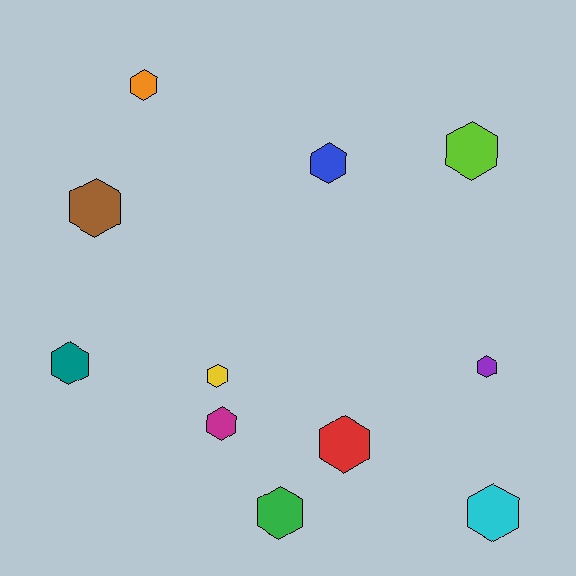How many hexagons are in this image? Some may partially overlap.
There are 11 hexagons.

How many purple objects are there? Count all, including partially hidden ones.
There is 1 purple object.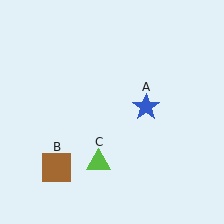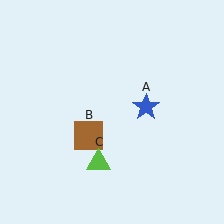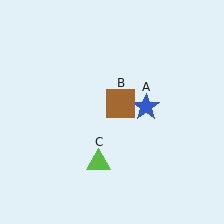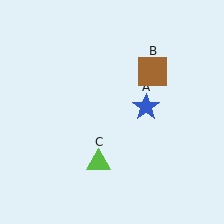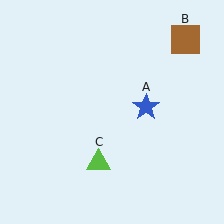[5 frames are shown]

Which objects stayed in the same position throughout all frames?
Blue star (object A) and lime triangle (object C) remained stationary.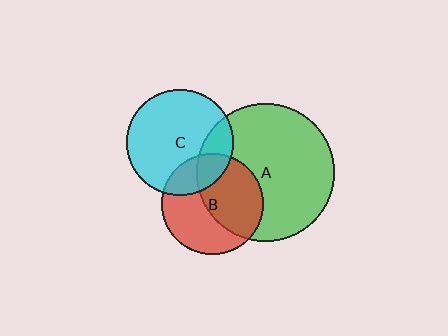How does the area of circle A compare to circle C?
Approximately 1.7 times.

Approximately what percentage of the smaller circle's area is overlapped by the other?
Approximately 20%.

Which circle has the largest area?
Circle A (green).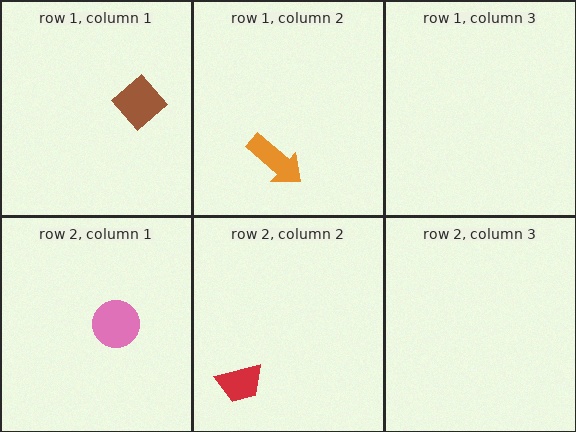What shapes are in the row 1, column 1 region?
The brown diamond.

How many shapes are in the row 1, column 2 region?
1.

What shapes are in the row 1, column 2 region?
The orange arrow.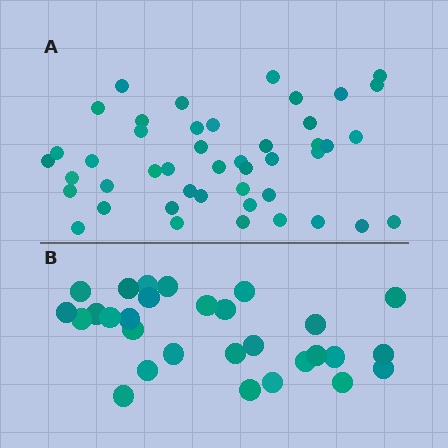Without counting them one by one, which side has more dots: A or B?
Region A (the top region) has more dots.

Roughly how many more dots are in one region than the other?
Region A has approximately 15 more dots than region B.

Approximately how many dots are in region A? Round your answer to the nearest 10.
About 40 dots. (The exact count is 45, which rounds to 40.)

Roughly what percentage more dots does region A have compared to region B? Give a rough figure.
About 55% more.